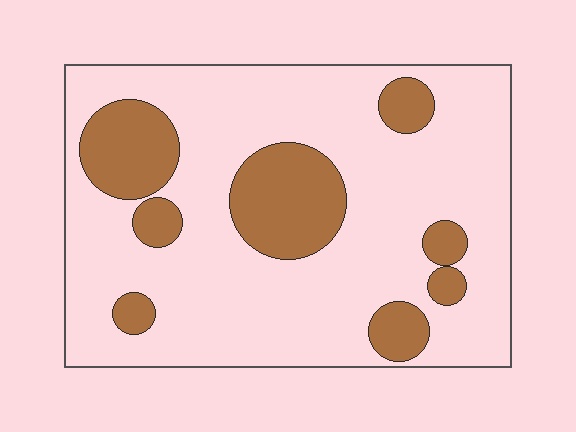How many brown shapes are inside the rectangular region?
8.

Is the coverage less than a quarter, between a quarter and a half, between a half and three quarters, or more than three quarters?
Less than a quarter.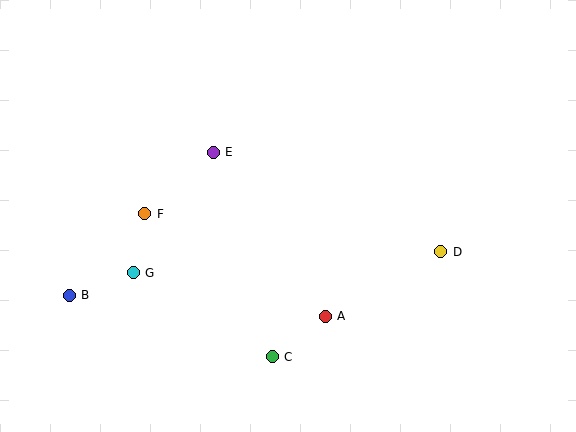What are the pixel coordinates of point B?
Point B is at (69, 295).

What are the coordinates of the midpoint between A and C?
The midpoint between A and C is at (299, 336).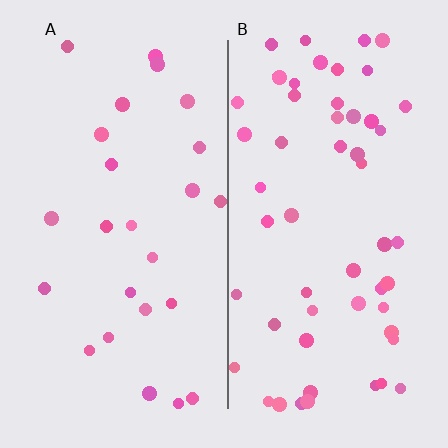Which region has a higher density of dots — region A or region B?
B (the right).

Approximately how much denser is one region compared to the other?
Approximately 2.2× — region B over region A.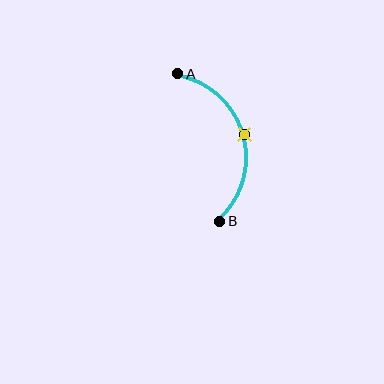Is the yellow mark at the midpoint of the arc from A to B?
Yes. The yellow mark lies on the arc at equal arc-length from both A and B — it is the arc midpoint.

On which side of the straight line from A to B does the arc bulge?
The arc bulges to the right of the straight line connecting A and B.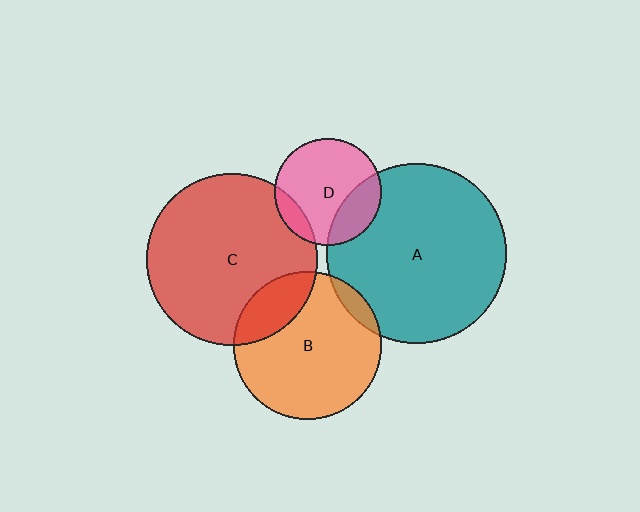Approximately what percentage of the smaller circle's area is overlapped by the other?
Approximately 25%.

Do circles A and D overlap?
Yes.